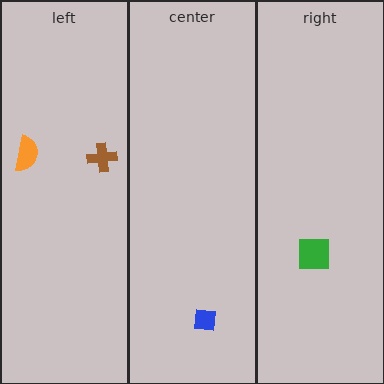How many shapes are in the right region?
1.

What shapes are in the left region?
The orange semicircle, the brown cross.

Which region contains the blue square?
The center region.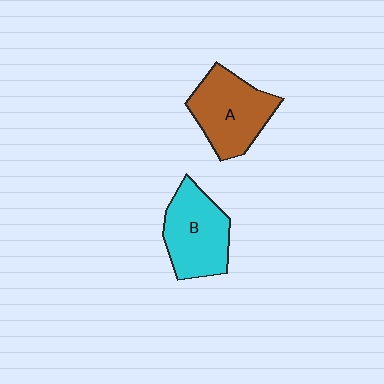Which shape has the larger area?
Shape A (brown).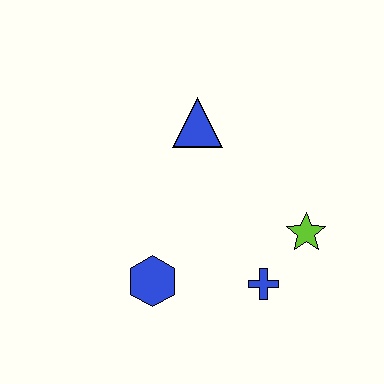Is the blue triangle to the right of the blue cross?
No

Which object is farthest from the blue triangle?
The blue cross is farthest from the blue triangle.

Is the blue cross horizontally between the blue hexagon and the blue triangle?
No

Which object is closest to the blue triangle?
The lime star is closest to the blue triangle.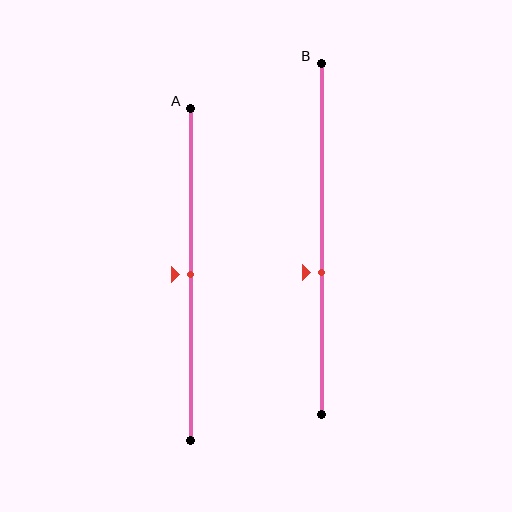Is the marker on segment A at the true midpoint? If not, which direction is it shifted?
Yes, the marker on segment A is at the true midpoint.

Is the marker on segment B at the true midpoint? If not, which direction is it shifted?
No, the marker on segment B is shifted downward by about 10% of the segment length.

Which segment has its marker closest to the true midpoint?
Segment A has its marker closest to the true midpoint.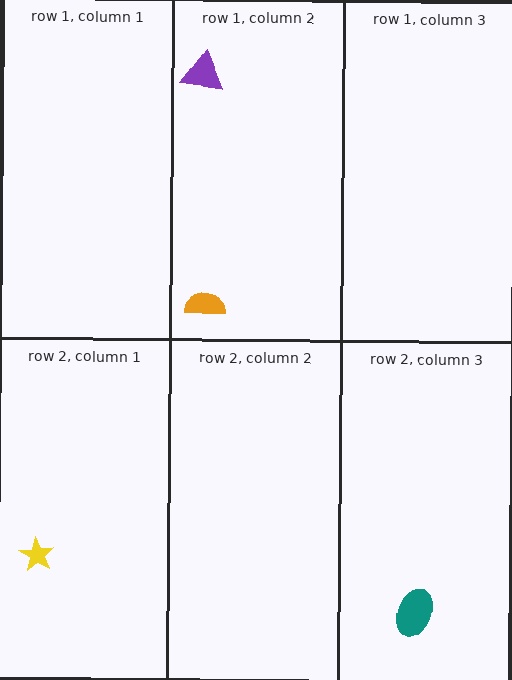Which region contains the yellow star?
The row 2, column 1 region.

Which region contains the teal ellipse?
The row 2, column 3 region.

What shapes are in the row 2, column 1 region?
The yellow star.